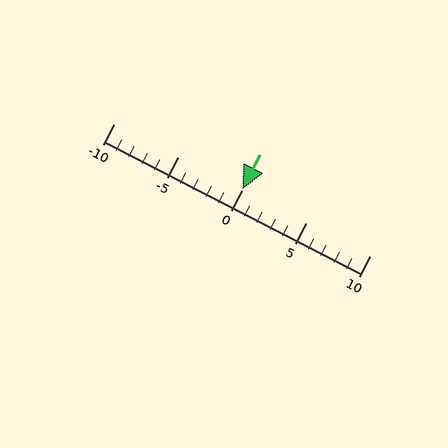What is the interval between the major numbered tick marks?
The major tick marks are spaced 5 units apart.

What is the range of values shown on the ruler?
The ruler shows values from -10 to 10.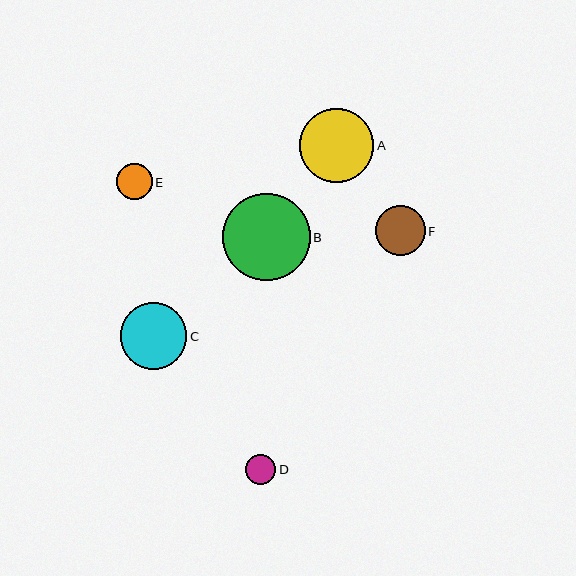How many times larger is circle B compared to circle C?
Circle B is approximately 1.3 times the size of circle C.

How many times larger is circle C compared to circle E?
Circle C is approximately 1.8 times the size of circle E.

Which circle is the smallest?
Circle D is the smallest with a size of approximately 30 pixels.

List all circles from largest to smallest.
From largest to smallest: B, A, C, F, E, D.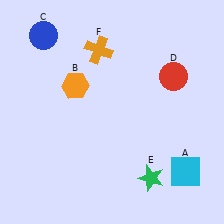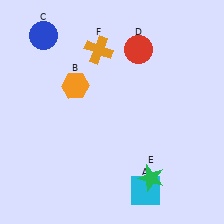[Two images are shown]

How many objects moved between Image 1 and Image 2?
2 objects moved between the two images.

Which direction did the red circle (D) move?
The red circle (D) moved left.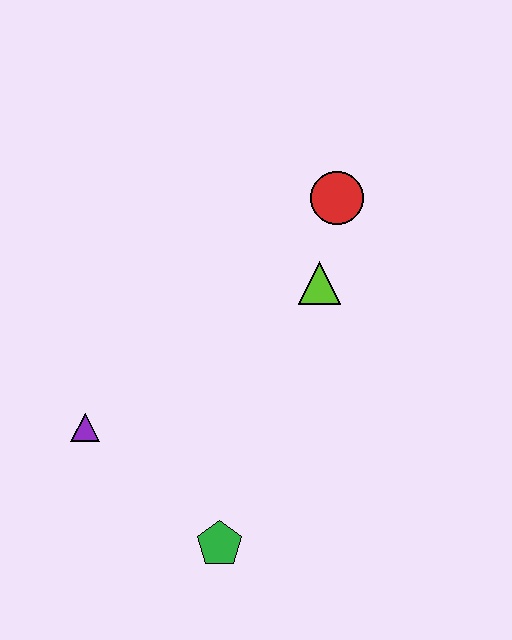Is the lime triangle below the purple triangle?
No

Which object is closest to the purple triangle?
The green pentagon is closest to the purple triangle.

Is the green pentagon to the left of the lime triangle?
Yes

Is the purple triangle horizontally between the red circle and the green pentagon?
No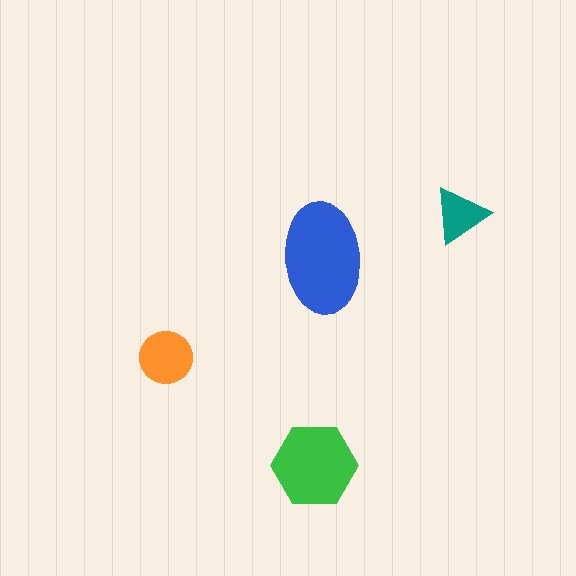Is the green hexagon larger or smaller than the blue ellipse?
Smaller.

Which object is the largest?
The blue ellipse.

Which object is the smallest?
The teal triangle.